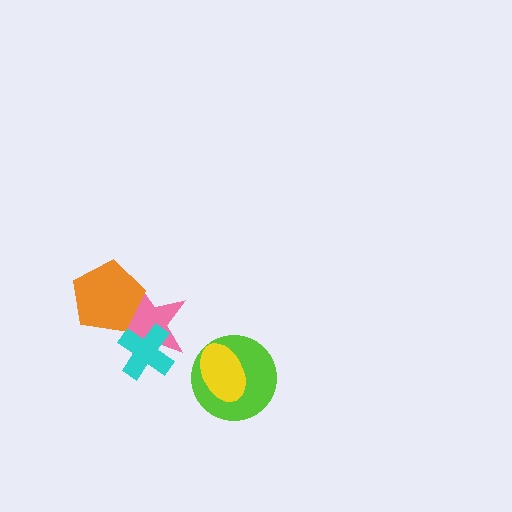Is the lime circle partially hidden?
Yes, it is partially covered by another shape.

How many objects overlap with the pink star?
2 objects overlap with the pink star.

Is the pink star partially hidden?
Yes, it is partially covered by another shape.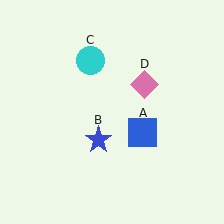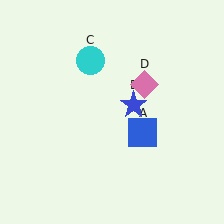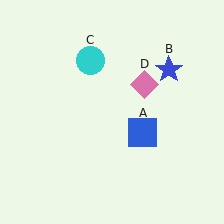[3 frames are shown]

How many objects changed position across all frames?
1 object changed position: blue star (object B).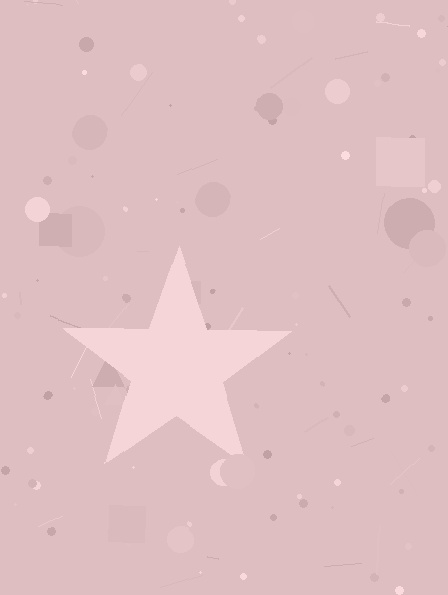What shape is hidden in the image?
A star is hidden in the image.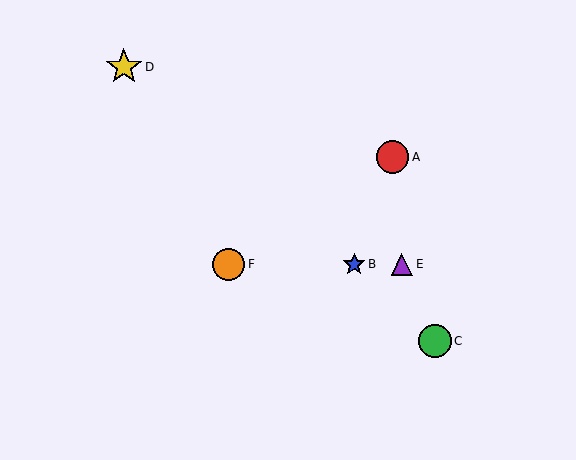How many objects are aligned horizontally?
3 objects (B, E, F) are aligned horizontally.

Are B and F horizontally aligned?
Yes, both are at y≈264.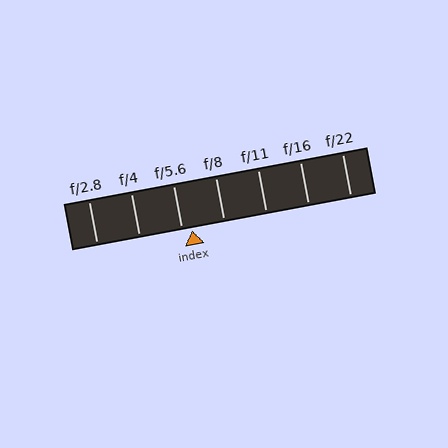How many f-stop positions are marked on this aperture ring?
There are 7 f-stop positions marked.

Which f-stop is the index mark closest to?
The index mark is closest to f/5.6.